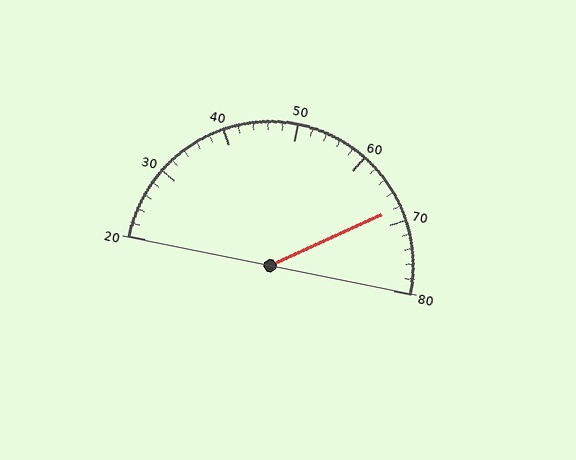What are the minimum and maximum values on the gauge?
The gauge ranges from 20 to 80.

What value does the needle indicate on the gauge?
The needle indicates approximately 68.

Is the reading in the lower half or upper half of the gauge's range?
The reading is in the upper half of the range (20 to 80).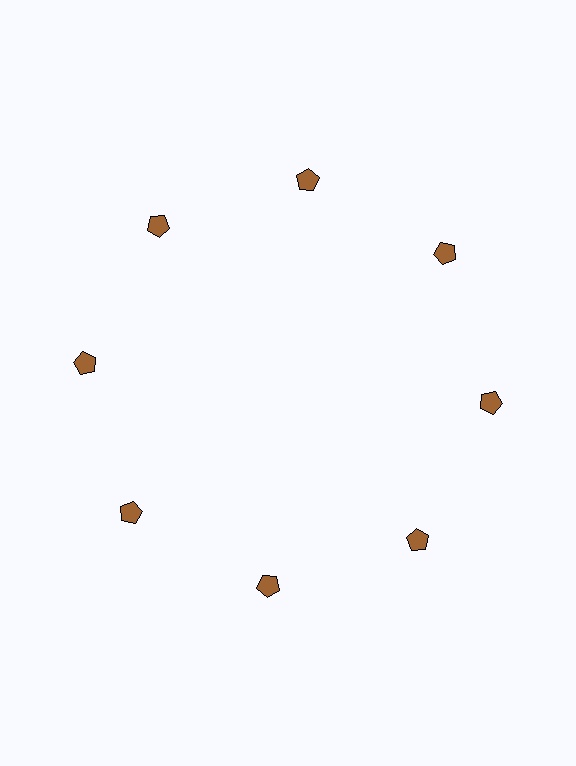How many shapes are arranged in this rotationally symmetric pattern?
There are 8 shapes, arranged in 8 groups of 1.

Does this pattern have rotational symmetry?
Yes, this pattern has 8-fold rotational symmetry. It looks the same after rotating 45 degrees around the center.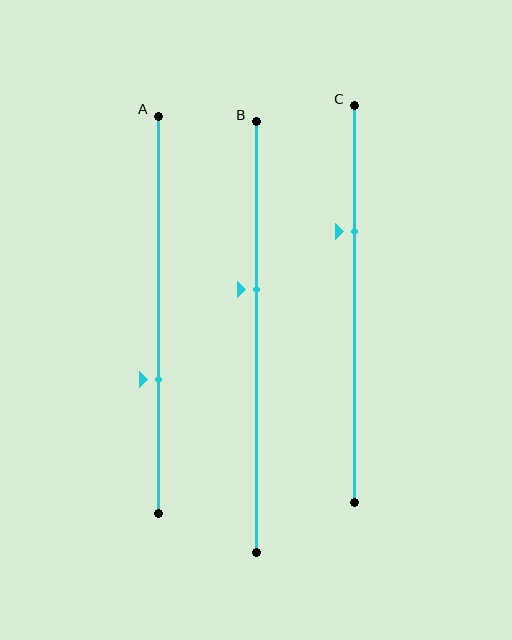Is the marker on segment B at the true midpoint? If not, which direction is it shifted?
No, the marker on segment B is shifted upward by about 11% of the segment length.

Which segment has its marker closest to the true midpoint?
Segment B has its marker closest to the true midpoint.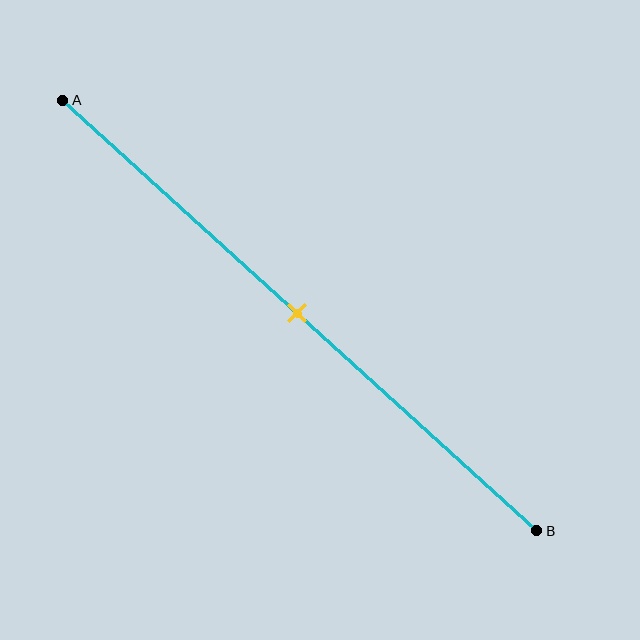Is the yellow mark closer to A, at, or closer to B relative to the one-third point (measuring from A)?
The yellow mark is closer to point B than the one-third point of segment AB.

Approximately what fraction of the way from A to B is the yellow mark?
The yellow mark is approximately 50% of the way from A to B.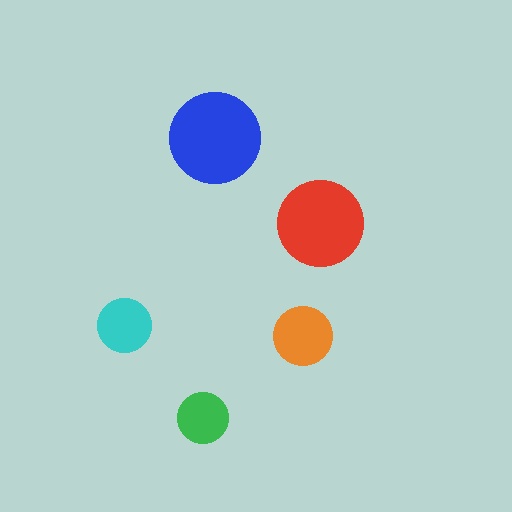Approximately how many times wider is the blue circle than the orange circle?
About 1.5 times wider.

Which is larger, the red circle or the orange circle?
The red one.